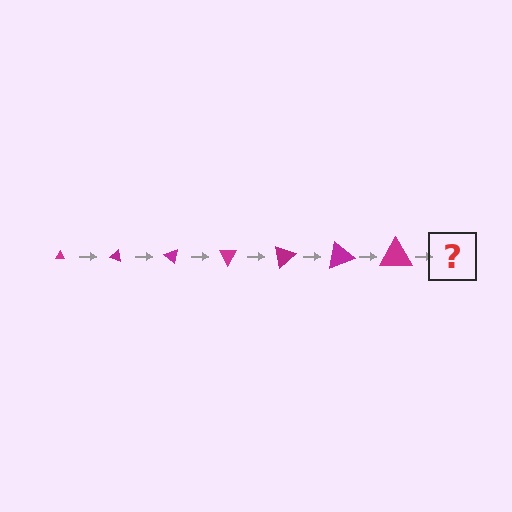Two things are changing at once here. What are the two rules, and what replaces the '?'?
The two rules are that the triangle grows larger each step and it rotates 20 degrees each step. The '?' should be a triangle, larger than the previous one and rotated 140 degrees from the start.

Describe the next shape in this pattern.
It should be a triangle, larger than the previous one and rotated 140 degrees from the start.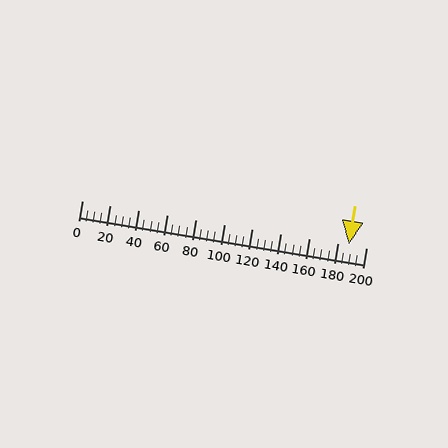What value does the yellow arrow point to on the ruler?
The yellow arrow points to approximately 188.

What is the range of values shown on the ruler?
The ruler shows values from 0 to 200.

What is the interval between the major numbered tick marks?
The major tick marks are spaced 20 units apart.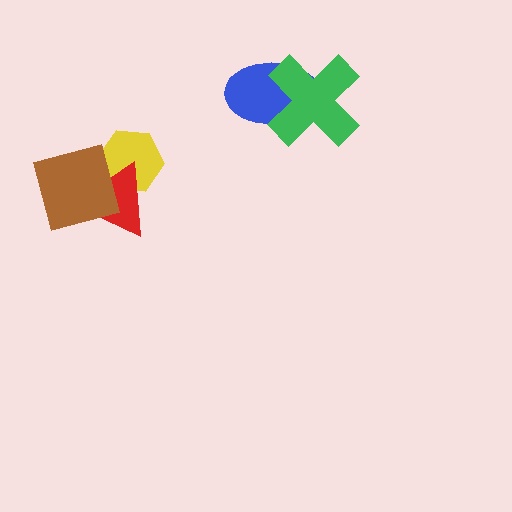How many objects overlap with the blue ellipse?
1 object overlaps with the blue ellipse.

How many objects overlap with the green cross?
1 object overlaps with the green cross.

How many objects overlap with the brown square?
2 objects overlap with the brown square.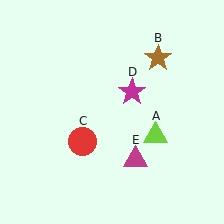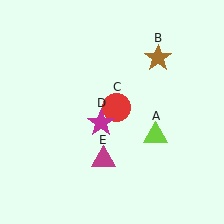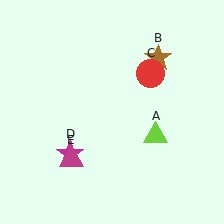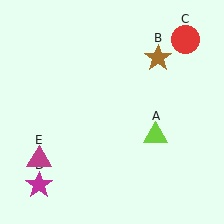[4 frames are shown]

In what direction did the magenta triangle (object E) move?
The magenta triangle (object E) moved left.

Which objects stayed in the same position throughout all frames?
Lime triangle (object A) and brown star (object B) remained stationary.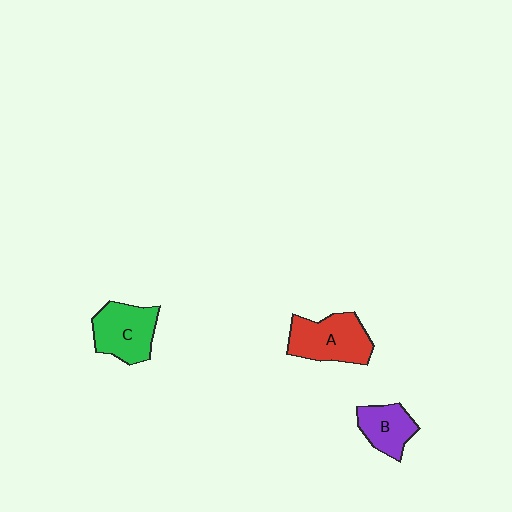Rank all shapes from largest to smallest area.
From largest to smallest: A (red), C (green), B (purple).